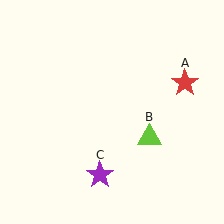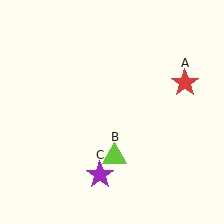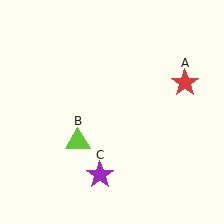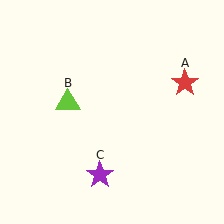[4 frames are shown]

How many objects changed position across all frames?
1 object changed position: lime triangle (object B).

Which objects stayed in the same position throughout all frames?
Red star (object A) and purple star (object C) remained stationary.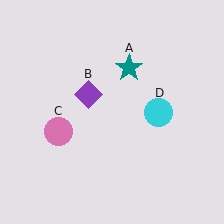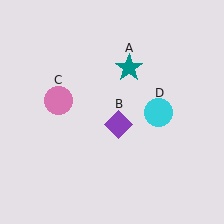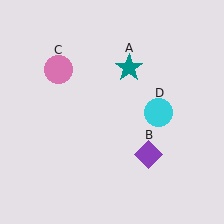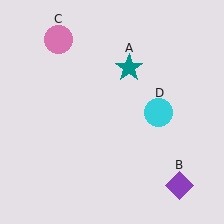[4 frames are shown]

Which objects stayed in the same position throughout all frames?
Teal star (object A) and cyan circle (object D) remained stationary.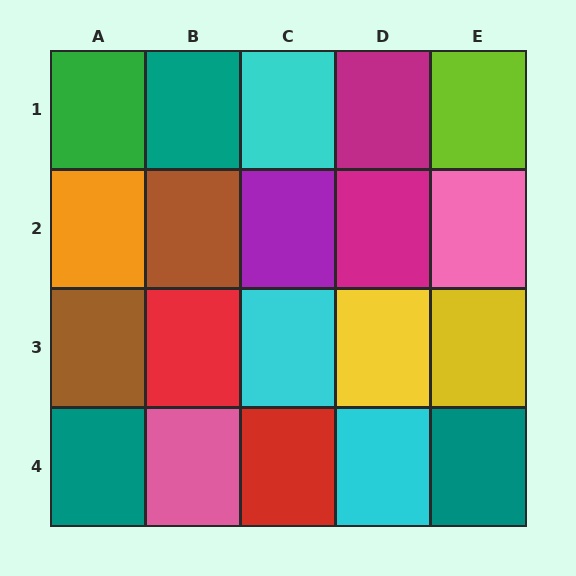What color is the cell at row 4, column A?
Teal.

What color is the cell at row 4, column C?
Red.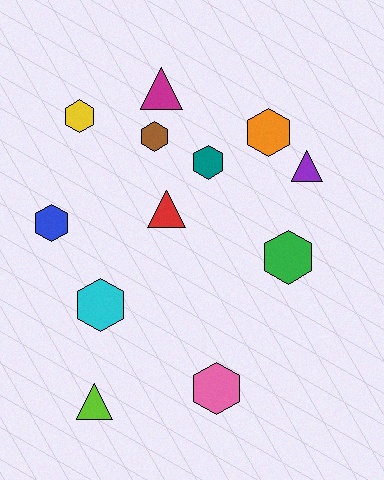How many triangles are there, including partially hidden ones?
There are 4 triangles.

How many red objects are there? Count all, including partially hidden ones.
There is 1 red object.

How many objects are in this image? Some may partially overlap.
There are 12 objects.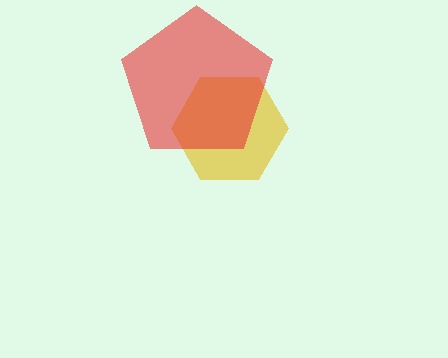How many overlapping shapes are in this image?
There are 2 overlapping shapes in the image.